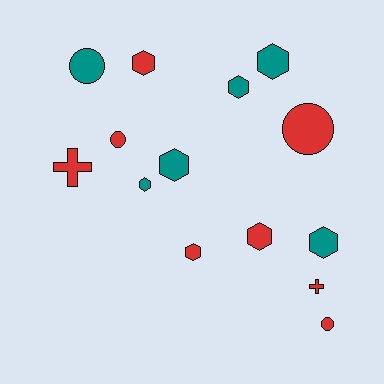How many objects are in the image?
There are 14 objects.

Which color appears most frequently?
Red, with 8 objects.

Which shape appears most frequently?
Hexagon, with 8 objects.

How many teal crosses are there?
There are no teal crosses.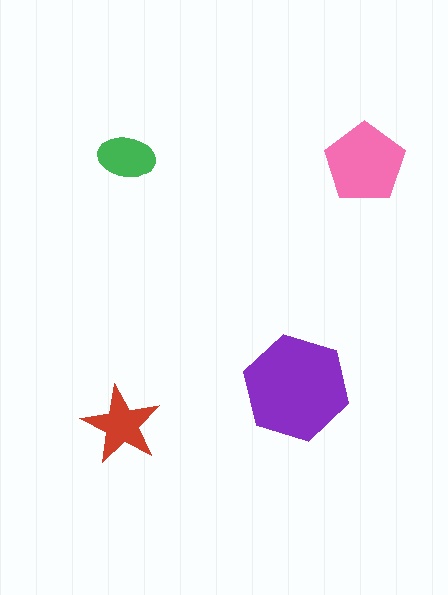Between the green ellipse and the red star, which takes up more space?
The red star.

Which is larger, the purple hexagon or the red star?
The purple hexagon.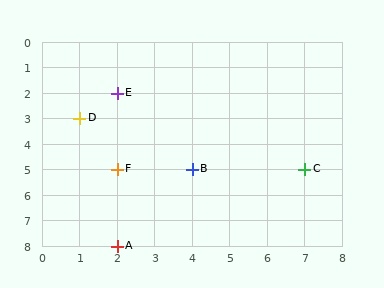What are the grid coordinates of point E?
Point E is at grid coordinates (2, 2).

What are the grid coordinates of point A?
Point A is at grid coordinates (2, 8).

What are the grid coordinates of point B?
Point B is at grid coordinates (4, 5).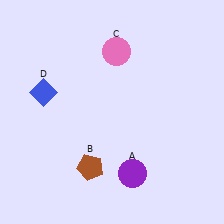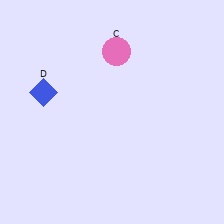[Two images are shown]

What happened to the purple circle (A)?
The purple circle (A) was removed in Image 2. It was in the bottom-right area of Image 1.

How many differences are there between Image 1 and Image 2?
There are 2 differences between the two images.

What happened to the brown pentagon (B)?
The brown pentagon (B) was removed in Image 2. It was in the bottom-left area of Image 1.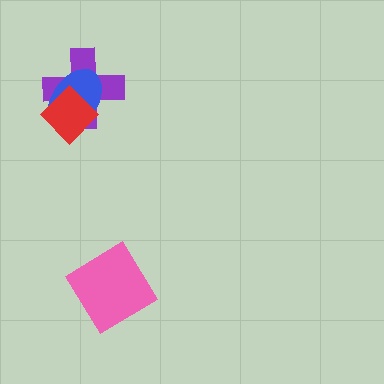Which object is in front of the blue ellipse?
The red diamond is in front of the blue ellipse.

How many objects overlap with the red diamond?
2 objects overlap with the red diamond.